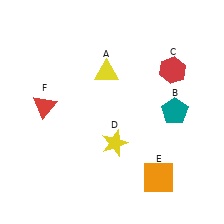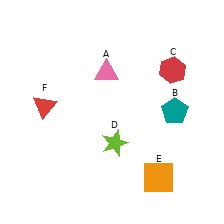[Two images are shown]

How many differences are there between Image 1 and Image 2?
There are 2 differences between the two images.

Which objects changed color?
A changed from yellow to pink. D changed from yellow to lime.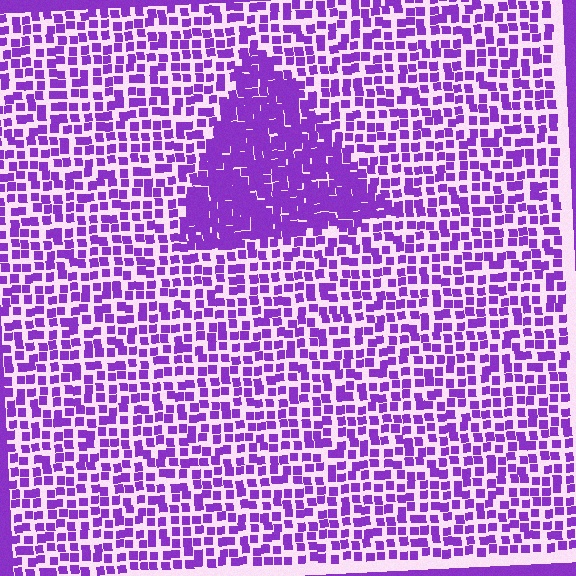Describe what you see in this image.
The image contains small purple elements arranged at two different densities. A triangle-shaped region is visible where the elements are more densely packed than the surrounding area.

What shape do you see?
I see a triangle.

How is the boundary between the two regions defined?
The boundary is defined by a change in element density (approximately 2.0x ratio). All elements are the same color, size, and shape.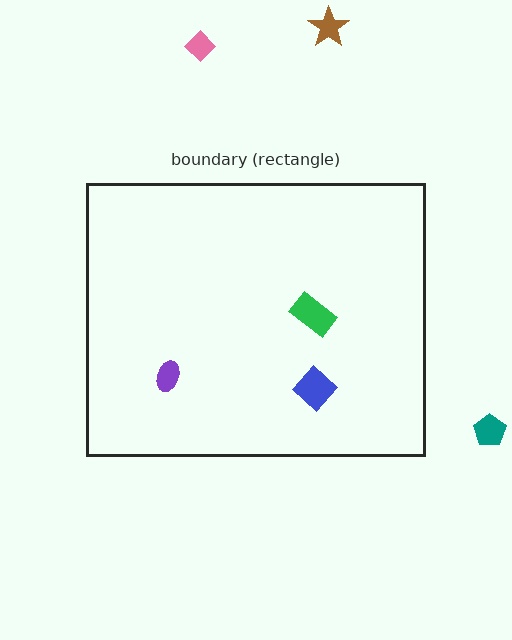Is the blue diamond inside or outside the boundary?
Inside.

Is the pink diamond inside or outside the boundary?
Outside.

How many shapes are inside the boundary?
3 inside, 3 outside.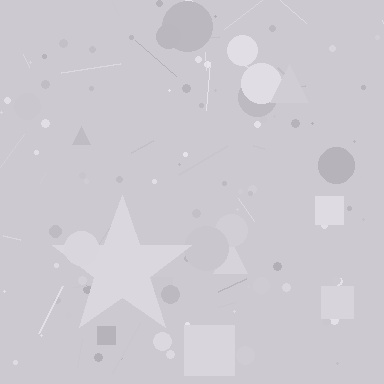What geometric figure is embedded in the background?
A star is embedded in the background.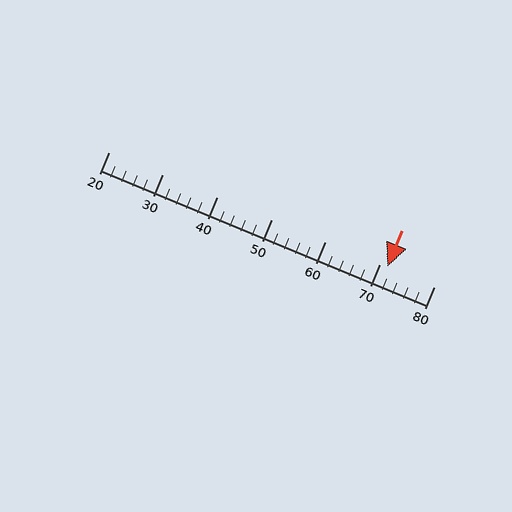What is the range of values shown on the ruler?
The ruler shows values from 20 to 80.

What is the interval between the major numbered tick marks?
The major tick marks are spaced 10 units apart.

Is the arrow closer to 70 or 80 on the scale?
The arrow is closer to 70.